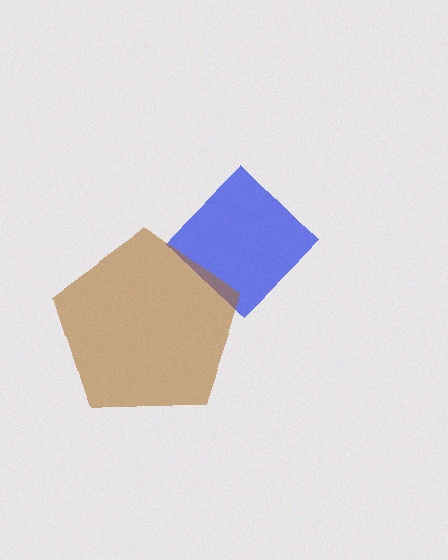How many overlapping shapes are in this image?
There are 2 overlapping shapes in the image.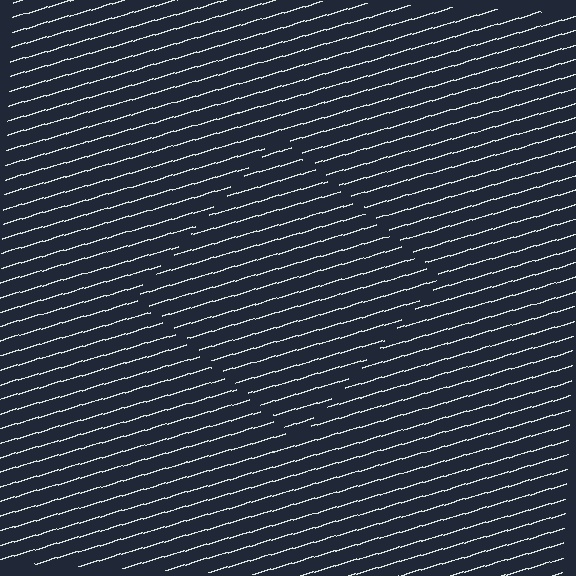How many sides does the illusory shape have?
4 sides — the line-ends trace a square.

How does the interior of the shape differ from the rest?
The interior of the shape contains the same grating, shifted by half a period — the contour is defined by the phase discontinuity where line-ends from the inner and outer gratings abut.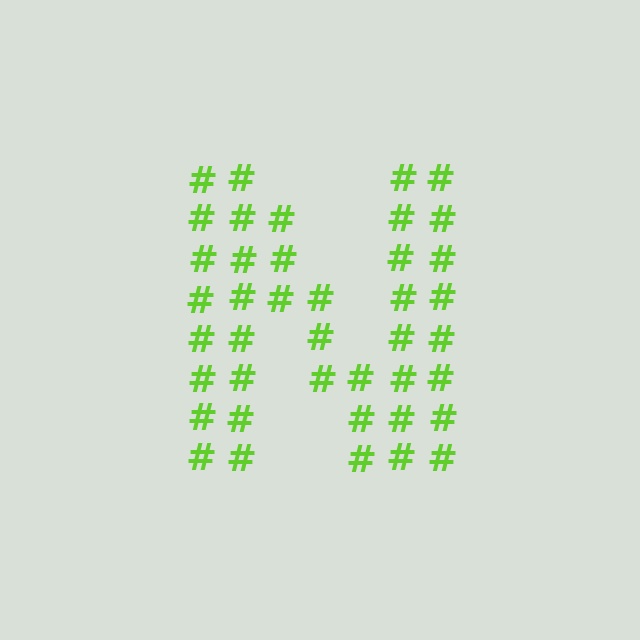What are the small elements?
The small elements are hash symbols.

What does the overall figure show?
The overall figure shows the letter N.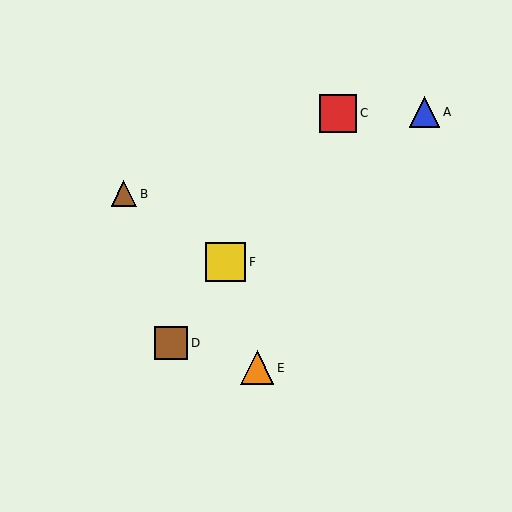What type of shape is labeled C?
Shape C is a red square.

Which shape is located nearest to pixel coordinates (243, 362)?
The orange triangle (labeled E) at (257, 368) is nearest to that location.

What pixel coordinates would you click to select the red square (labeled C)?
Click at (338, 113) to select the red square C.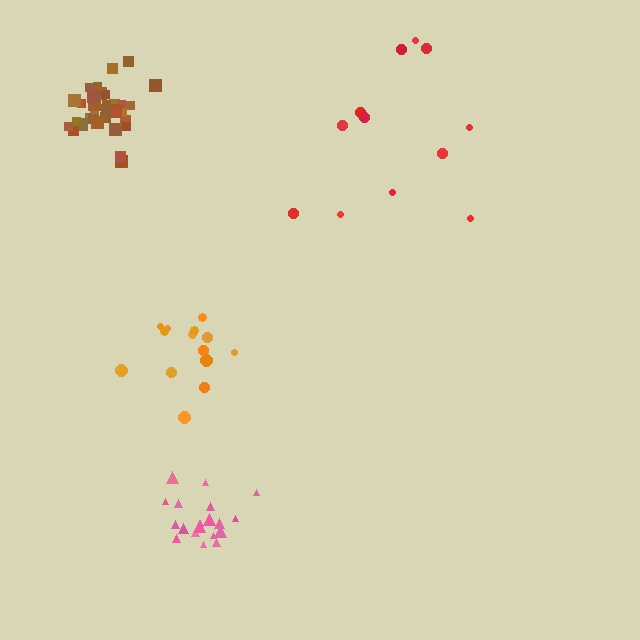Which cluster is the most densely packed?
Brown.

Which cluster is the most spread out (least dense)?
Red.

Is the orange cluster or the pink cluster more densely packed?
Pink.